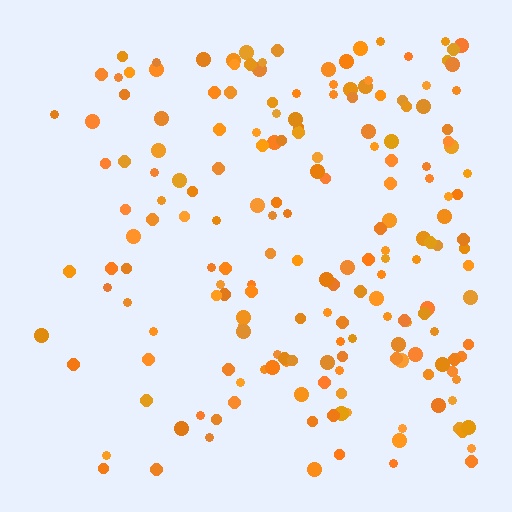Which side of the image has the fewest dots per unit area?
The left.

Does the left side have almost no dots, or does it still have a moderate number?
Still a moderate number, just noticeably fewer than the right.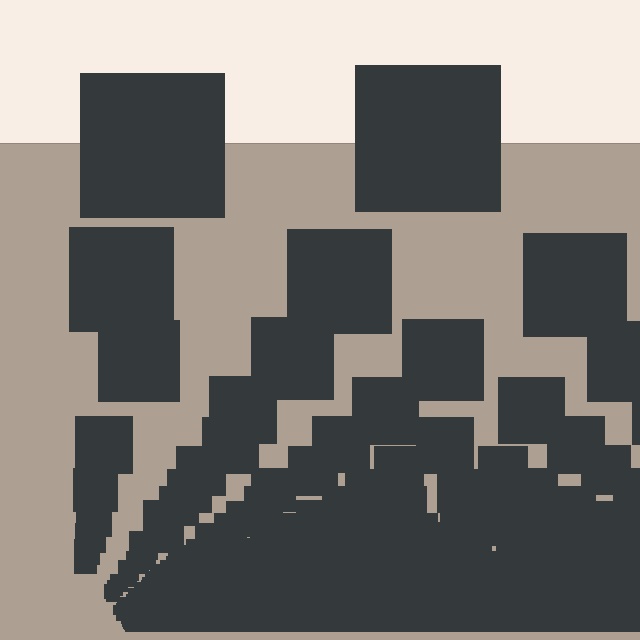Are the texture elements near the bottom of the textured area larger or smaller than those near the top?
Smaller. The gradient is inverted — elements near the bottom are smaller and denser.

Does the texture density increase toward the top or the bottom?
Density increases toward the bottom.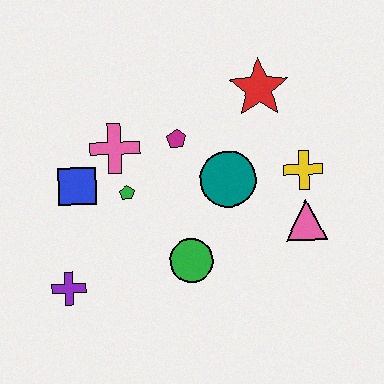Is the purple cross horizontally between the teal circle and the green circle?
No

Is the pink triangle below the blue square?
Yes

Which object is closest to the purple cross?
The blue square is closest to the purple cross.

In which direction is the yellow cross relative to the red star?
The yellow cross is below the red star.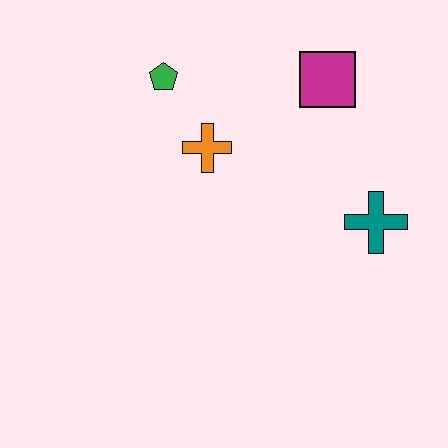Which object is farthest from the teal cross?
The green pentagon is farthest from the teal cross.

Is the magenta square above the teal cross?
Yes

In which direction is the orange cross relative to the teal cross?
The orange cross is to the left of the teal cross.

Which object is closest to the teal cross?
The magenta square is closest to the teal cross.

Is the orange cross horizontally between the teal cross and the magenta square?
No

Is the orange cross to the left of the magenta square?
Yes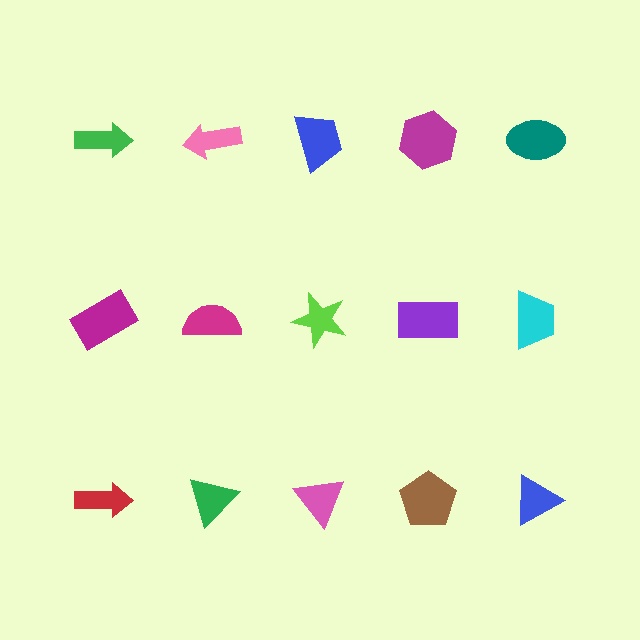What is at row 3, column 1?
A red arrow.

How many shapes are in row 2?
5 shapes.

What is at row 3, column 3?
A pink triangle.